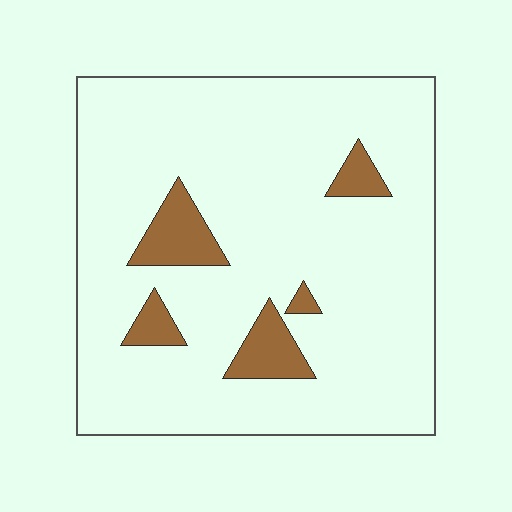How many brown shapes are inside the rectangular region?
5.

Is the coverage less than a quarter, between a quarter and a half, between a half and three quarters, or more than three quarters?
Less than a quarter.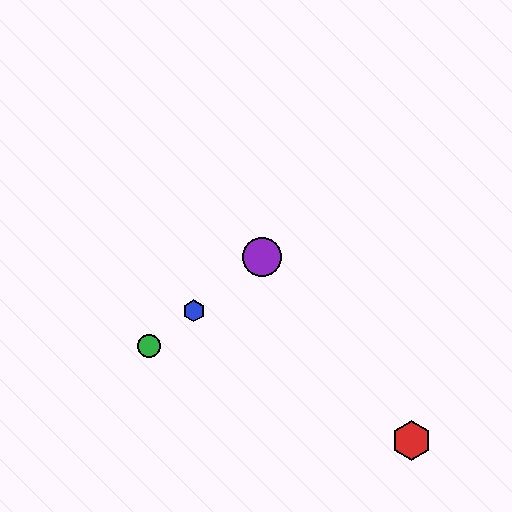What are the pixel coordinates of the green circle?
The green circle is at (149, 346).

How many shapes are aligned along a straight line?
4 shapes (the blue hexagon, the green circle, the yellow circle, the purple circle) are aligned along a straight line.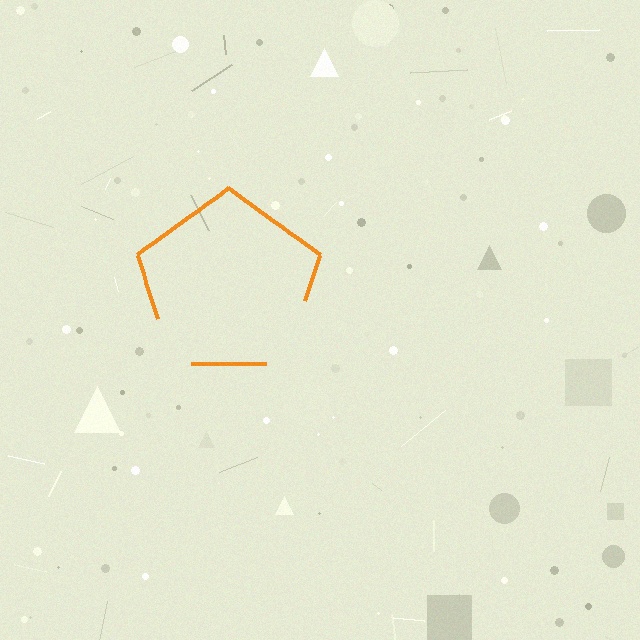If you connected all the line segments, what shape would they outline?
They would outline a pentagon.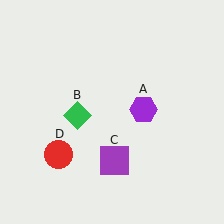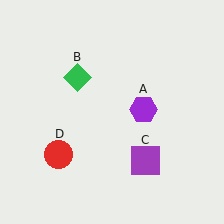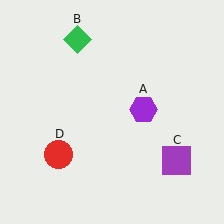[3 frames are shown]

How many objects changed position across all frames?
2 objects changed position: green diamond (object B), purple square (object C).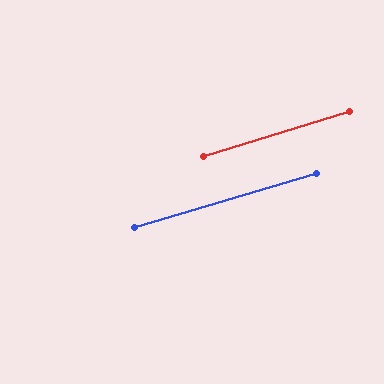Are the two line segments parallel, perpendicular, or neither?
Parallel — their directions differ by only 0.6°.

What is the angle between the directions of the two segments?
Approximately 1 degree.